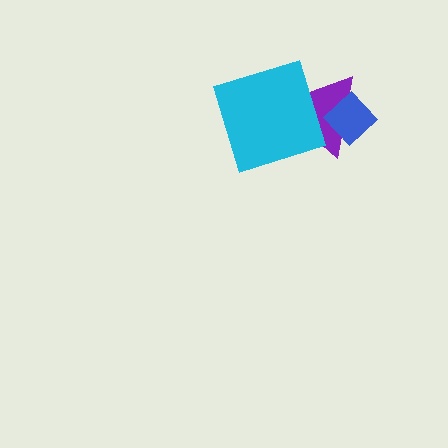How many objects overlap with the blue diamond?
1 object overlaps with the blue diamond.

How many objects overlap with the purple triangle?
2 objects overlap with the purple triangle.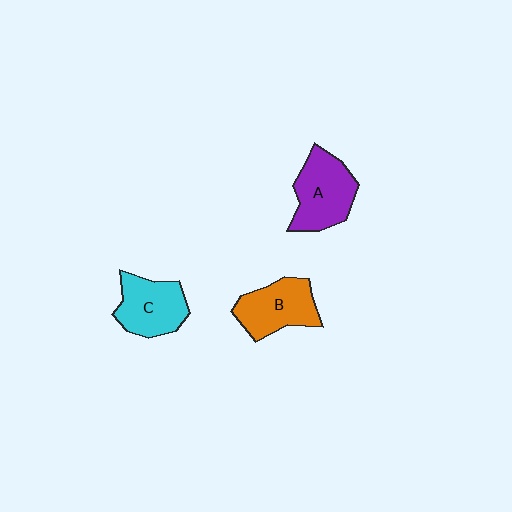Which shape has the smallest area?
Shape C (cyan).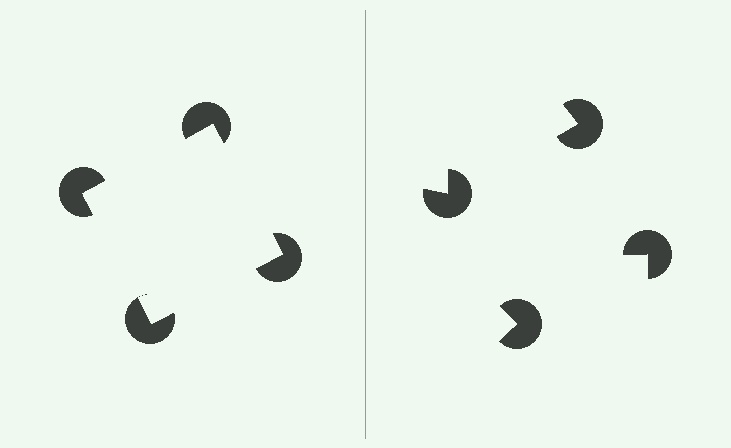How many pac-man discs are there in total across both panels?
8 — 4 on each side.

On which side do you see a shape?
An illusory square appears on the left side. On the right side the wedge cuts are rotated, so no coherent shape forms.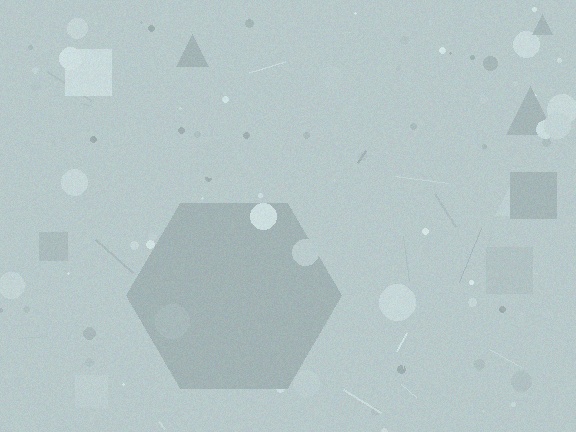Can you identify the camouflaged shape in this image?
The camouflaged shape is a hexagon.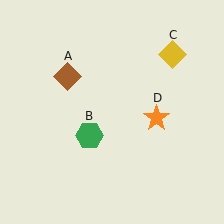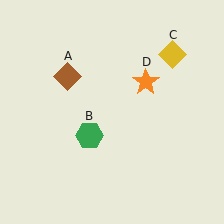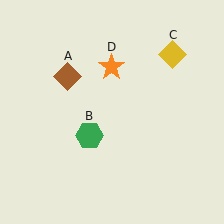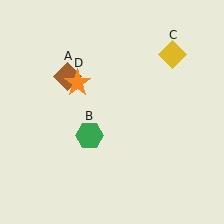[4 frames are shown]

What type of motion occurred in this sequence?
The orange star (object D) rotated counterclockwise around the center of the scene.